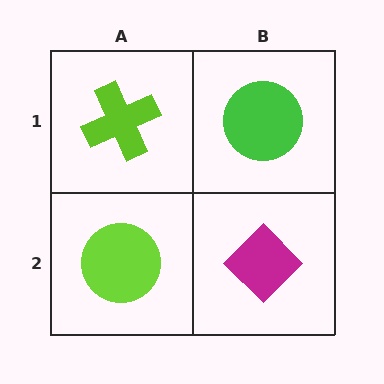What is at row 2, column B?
A magenta diamond.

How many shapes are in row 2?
2 shapes.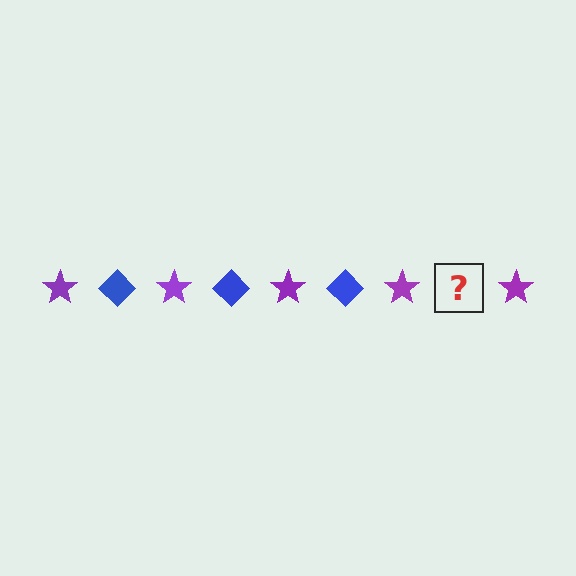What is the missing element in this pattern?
The missing element is a blue diamond.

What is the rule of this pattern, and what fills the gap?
The rule is that the pattern alternates between purple star and blue diamond. The gap should be filled with a blue diamond.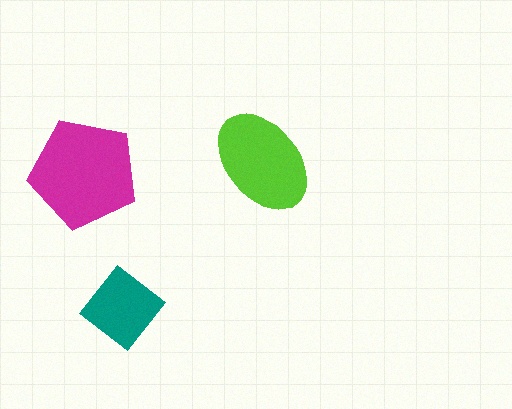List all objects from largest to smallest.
The magenta pentagon, the lime ellipse, the teal diamond.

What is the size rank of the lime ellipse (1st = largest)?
2nd.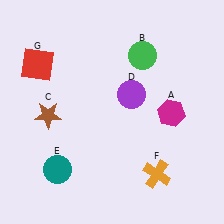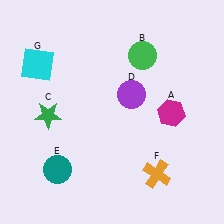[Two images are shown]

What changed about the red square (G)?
In Image 1, G is red. In Image 2, it changed to cyan.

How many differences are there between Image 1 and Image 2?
There are 2 differences between the two images.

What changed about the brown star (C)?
In Image 1, C is brown. In Image 2, it changed to green.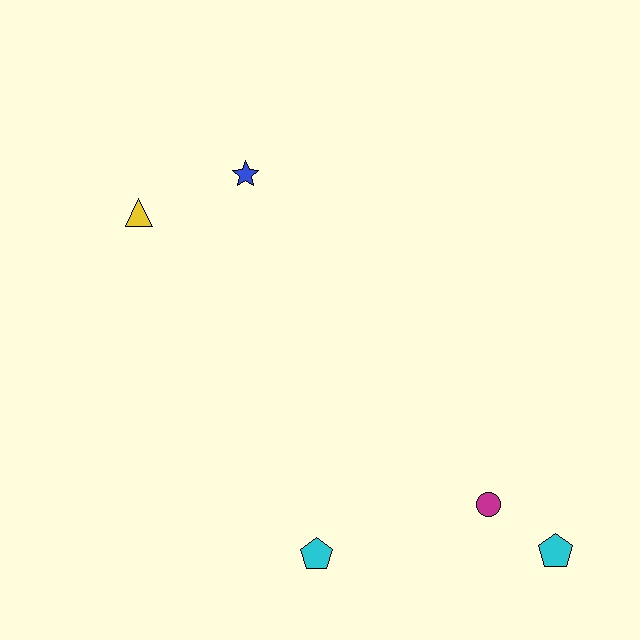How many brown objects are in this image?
There are no brown objects.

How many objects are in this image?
There are 5 objects.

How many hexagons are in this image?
There are no hexagons.